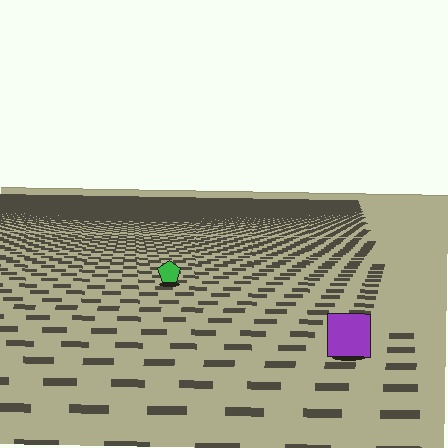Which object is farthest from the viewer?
The green pentagon is farthest from the viewer. It appears smaller and the ground texture around it is denser.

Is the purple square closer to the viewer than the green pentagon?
Yes. The purple square is closer — you can tell from the texture gradient: the ground texture is coarser near it.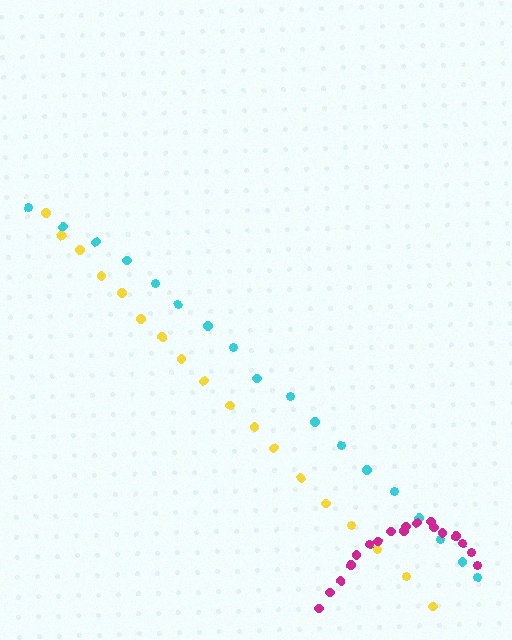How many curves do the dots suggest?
There are 3 distinct paths.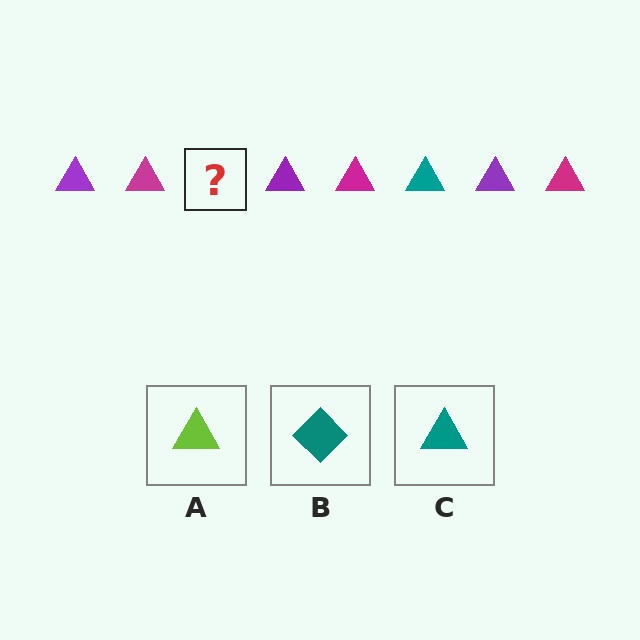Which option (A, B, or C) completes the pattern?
C.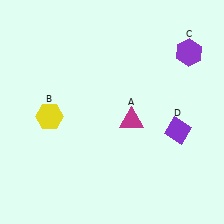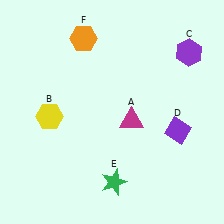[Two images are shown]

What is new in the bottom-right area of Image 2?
A green star (E) was added in the bottom-right area of Image 2.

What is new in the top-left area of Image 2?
An orange hexagon (F) was added in the top-left area of Image 2.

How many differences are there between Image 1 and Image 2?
There are 2 differences between the two images.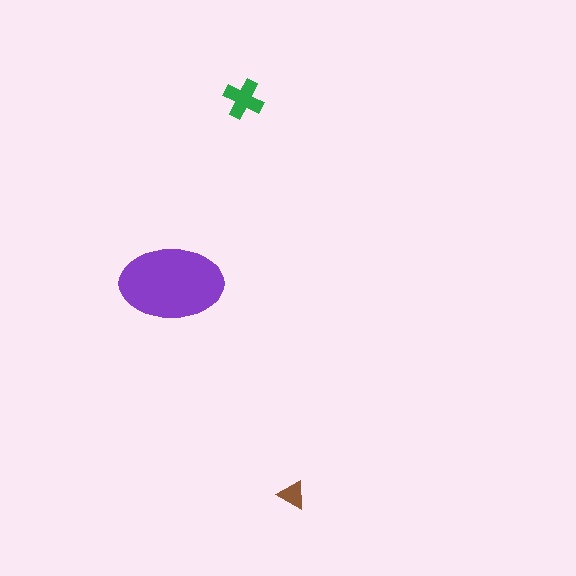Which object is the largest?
The purple ellipse.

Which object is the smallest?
The brown triangle.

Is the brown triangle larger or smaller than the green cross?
Smaller.